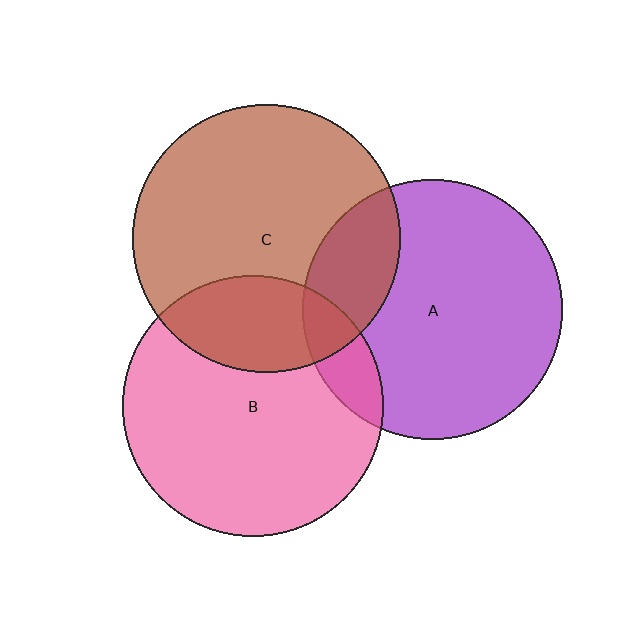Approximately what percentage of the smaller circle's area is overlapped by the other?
Approximately 20%.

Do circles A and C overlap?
Yes.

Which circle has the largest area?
Circle C (brown).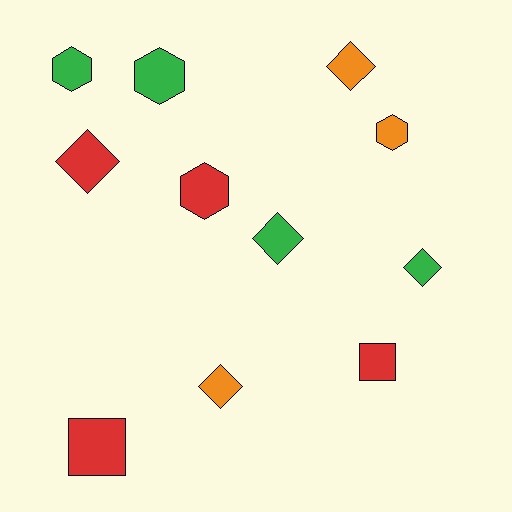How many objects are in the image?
There are 11 objects.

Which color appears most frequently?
Green, with 4 objects.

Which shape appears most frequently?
Diamond, with 5 objects.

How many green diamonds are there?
There are 2 green diamonds.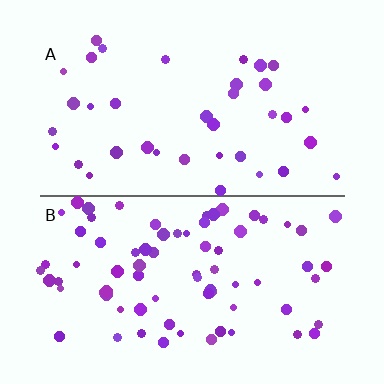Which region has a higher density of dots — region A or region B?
B (the bottom).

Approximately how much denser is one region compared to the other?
Approximately 2.0× — region B over region A.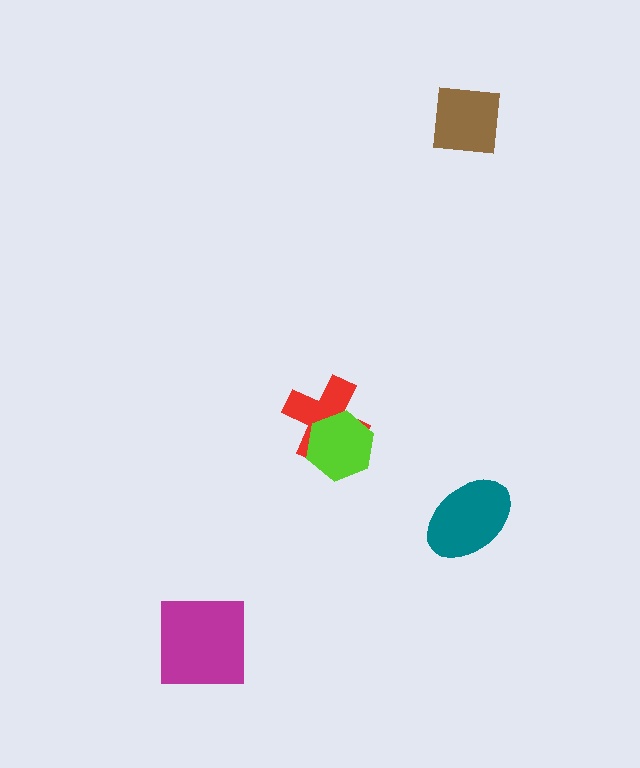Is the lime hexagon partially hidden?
No, no other shape covers it.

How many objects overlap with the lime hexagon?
1 object overlaps with the lime hexagon.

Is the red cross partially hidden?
Yes, it is partially covered by another shape.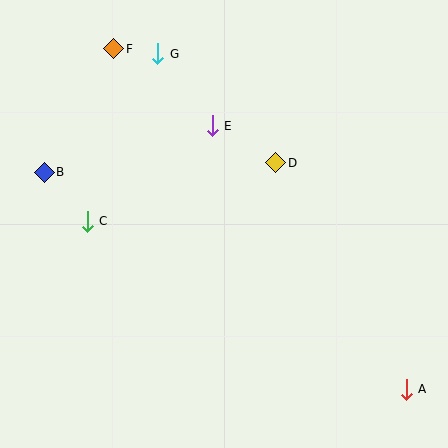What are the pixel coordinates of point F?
Point F is at (114, 49).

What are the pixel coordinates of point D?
Point D is at (276, 163).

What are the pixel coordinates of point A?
Point A is at (406, 390).